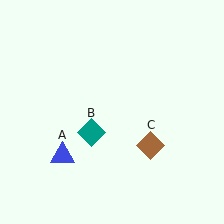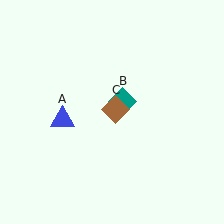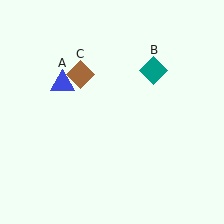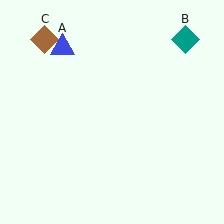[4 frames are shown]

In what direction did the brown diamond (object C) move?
The brown diamond (object C) moved up and to the left.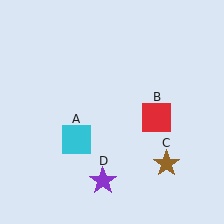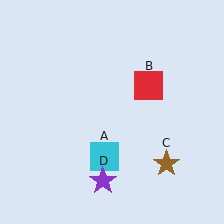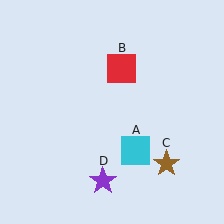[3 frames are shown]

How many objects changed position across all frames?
2 objects changed position: cyan square (object A), red square (object B).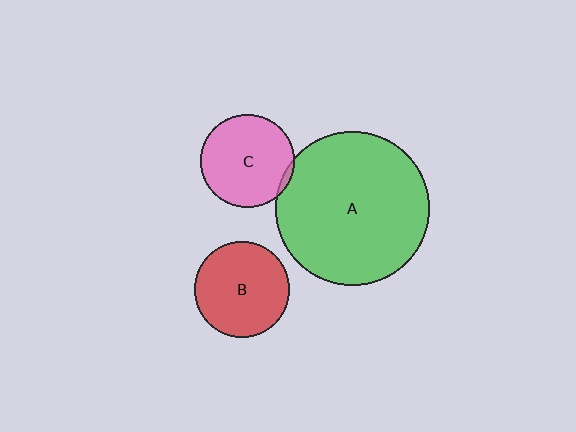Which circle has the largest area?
Circle A (green).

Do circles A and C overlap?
Yes.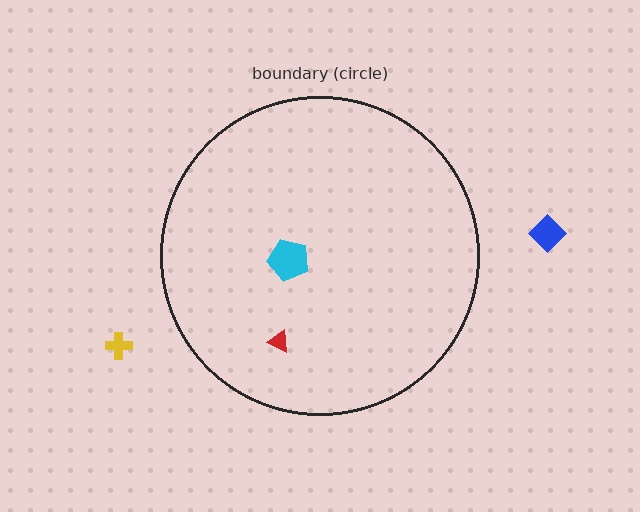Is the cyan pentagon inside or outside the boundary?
Inside.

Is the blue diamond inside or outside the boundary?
Outside.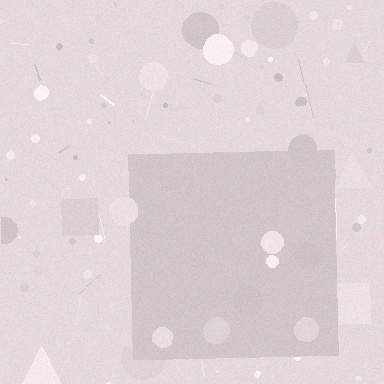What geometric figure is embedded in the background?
A square is embedded in the background.